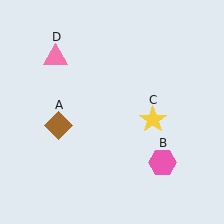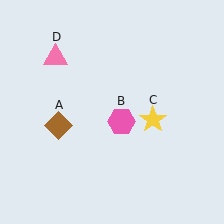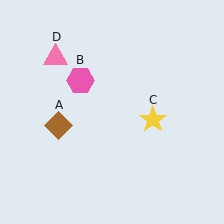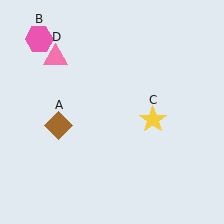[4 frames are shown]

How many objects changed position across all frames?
1 object changed position: pink hexagon (object B).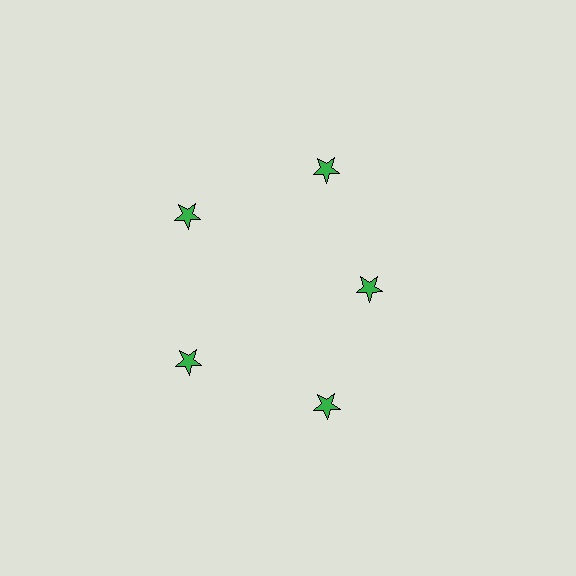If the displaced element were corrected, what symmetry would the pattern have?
It would have 5-fold rotational symmetry — the pattern would map onto itself every 72 degrees.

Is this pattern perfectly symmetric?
No. The 5 green stars are arranged in a ring, but one element near the 3 o'clock position is pulled inward toward the center, breaking the 5-fold rotational symmetry.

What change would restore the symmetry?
The symmetry would be restored by moving it outward, back onto the ring so that all 5 stars sit at equal angles and equal distance from the center.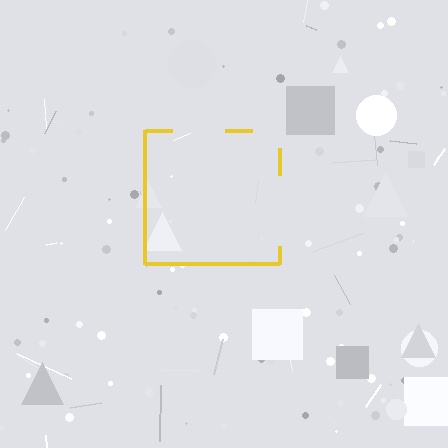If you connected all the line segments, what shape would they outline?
They would outline a square.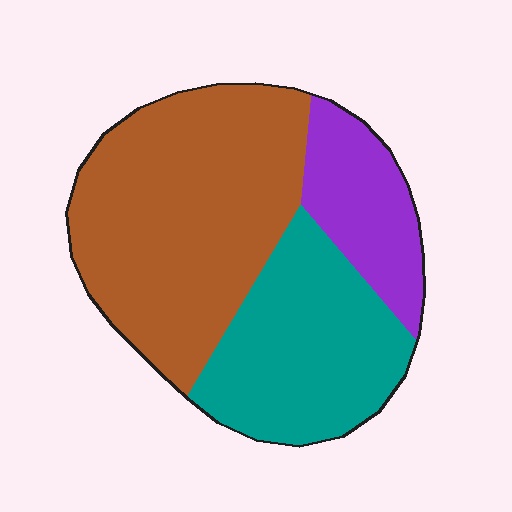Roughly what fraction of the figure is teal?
Teal takes up between a sixth and a third of the figure.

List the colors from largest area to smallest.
From largest to smallest: brown, teal, purple.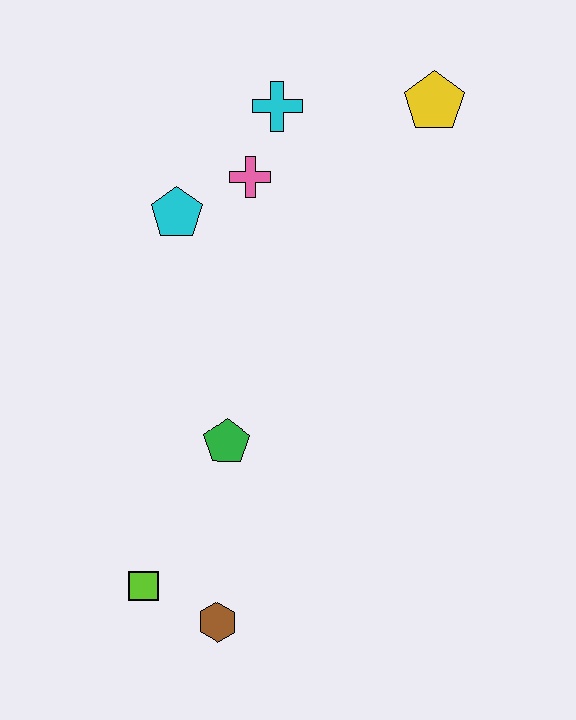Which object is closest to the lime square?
The brown hexagon is closest to the lime square.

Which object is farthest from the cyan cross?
The brown hexagon is farthest from the cyan cross.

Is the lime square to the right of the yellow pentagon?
No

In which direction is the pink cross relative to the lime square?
The pink cross is above the lime square.